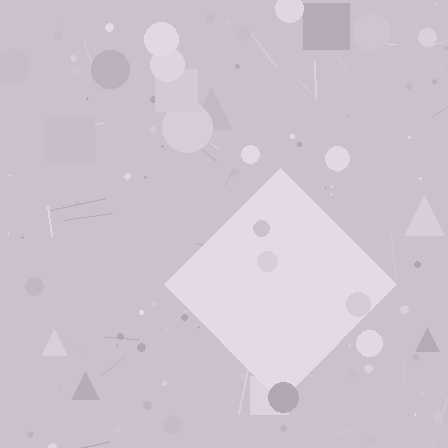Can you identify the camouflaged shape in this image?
The camouflaged shape is a diamond.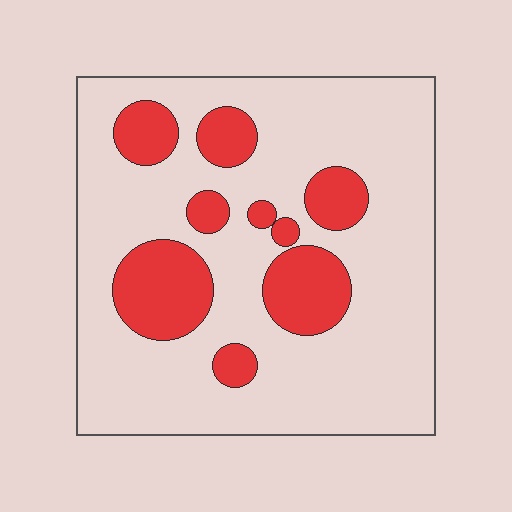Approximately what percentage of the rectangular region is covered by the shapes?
Approximately 20%.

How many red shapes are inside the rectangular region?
9.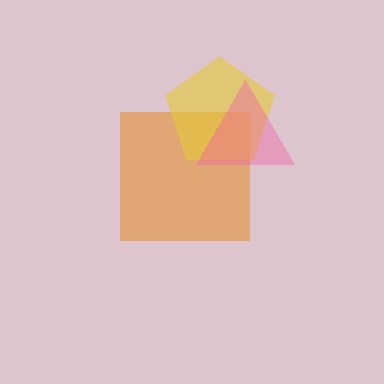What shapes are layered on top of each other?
The layered shapes are: an orange square, a yellow pentagon, a pink triangle.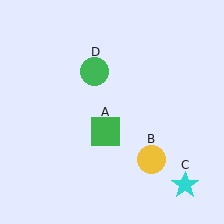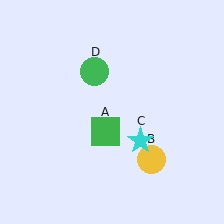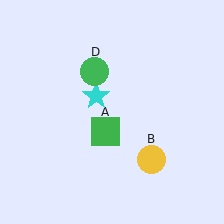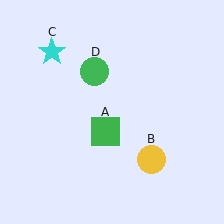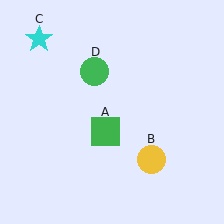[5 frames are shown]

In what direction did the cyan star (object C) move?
The cyan star (object C) moved up and to the left.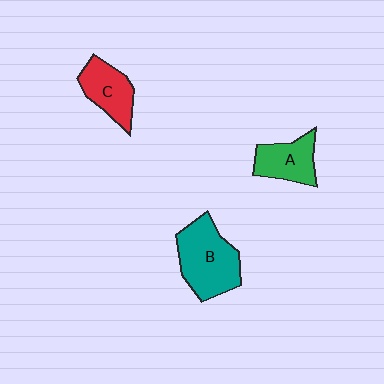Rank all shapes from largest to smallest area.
From largest to smallest: B (teal), C (red), A (green).